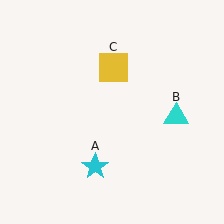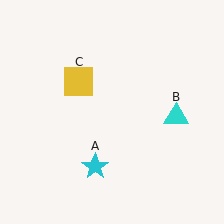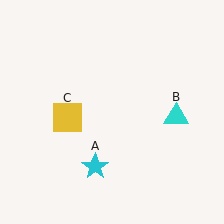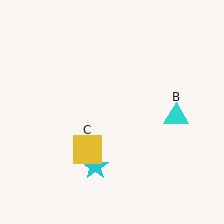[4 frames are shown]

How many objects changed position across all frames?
1 object changed position: yellow square (object C).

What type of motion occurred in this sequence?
The yellow square (object C) rotated counterclockwise around the center of the scene.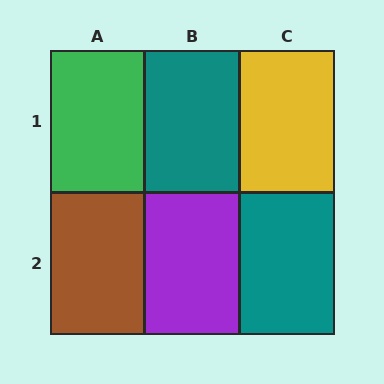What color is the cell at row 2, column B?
Purple.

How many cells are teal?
2 cells are teal.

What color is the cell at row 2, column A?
Brown.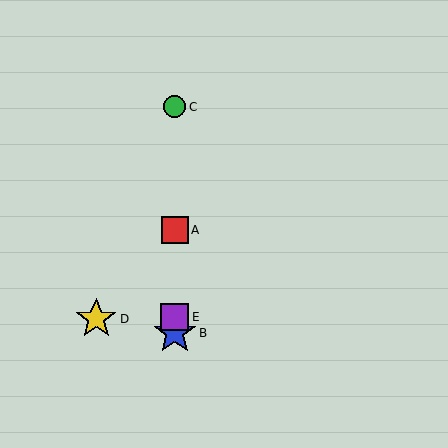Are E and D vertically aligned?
No, E is at x≈175 and D is at x≈96.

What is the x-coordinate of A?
Object A is at x≈175.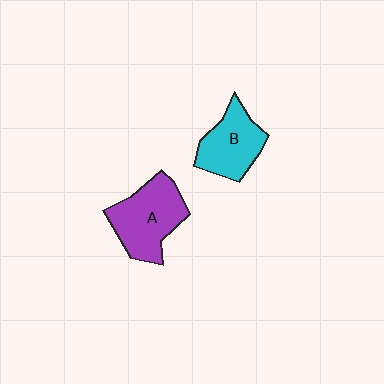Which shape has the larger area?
Shape A (purple).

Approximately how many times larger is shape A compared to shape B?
Approximately 1.3 times.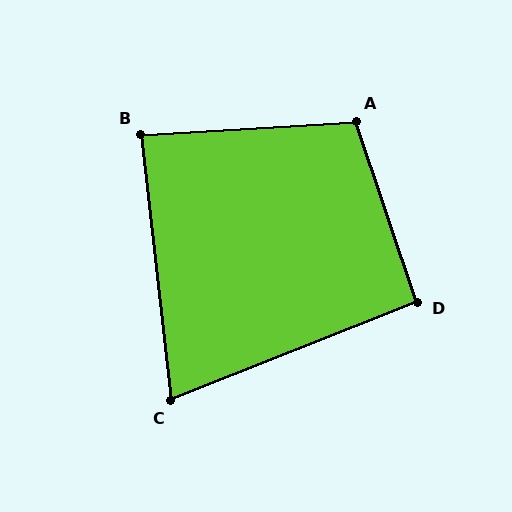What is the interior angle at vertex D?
Approximately 93 degrees (approximately right).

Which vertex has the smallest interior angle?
C, at approximately 75 degrees.